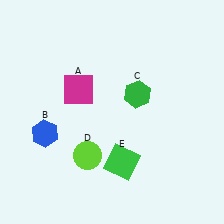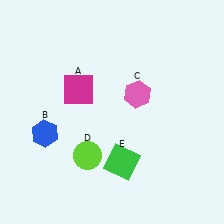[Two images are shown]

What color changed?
The hexagon (C) changed from green in Image 1 to pink in Image 2.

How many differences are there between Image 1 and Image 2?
There is 1 difference between the two images.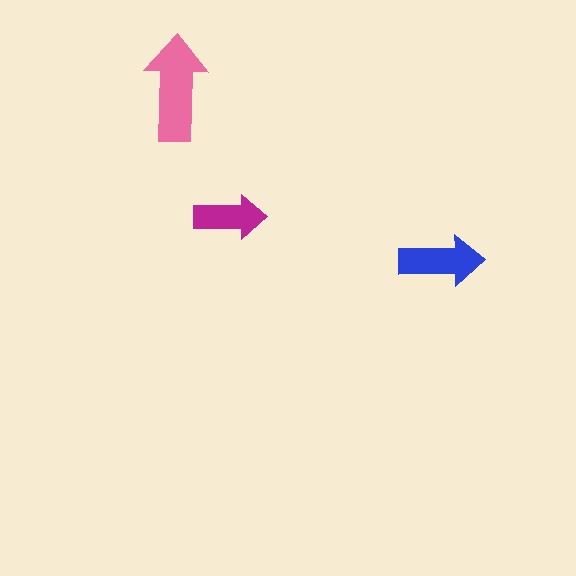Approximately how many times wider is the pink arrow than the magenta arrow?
About 1.5 times wider.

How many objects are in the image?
There are 3 objects in the image.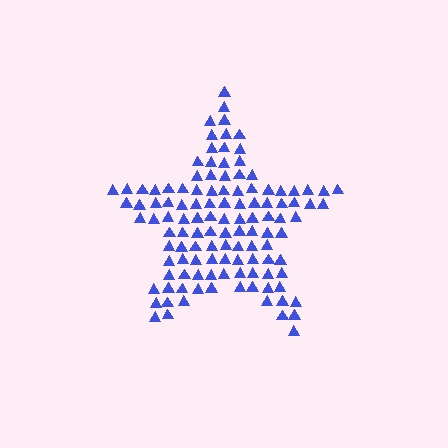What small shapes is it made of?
It is made of small triangles.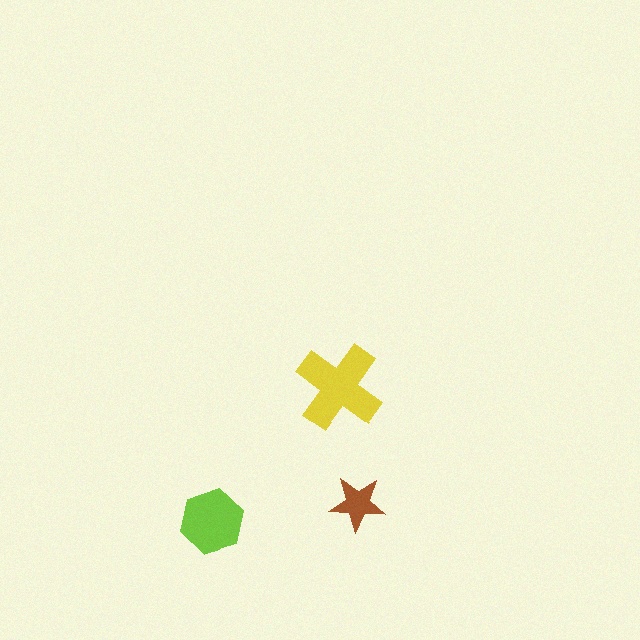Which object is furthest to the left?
The lime hexagon is leftmost.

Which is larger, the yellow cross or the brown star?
The yellow cross.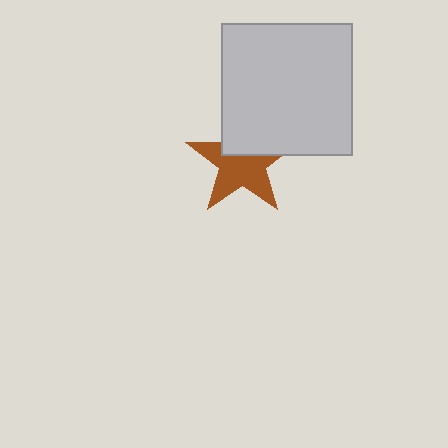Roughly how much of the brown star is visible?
About half of it is visible (roughly 64%).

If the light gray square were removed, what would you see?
You would see the complete brown star.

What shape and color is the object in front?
The object in front is a light gray square.